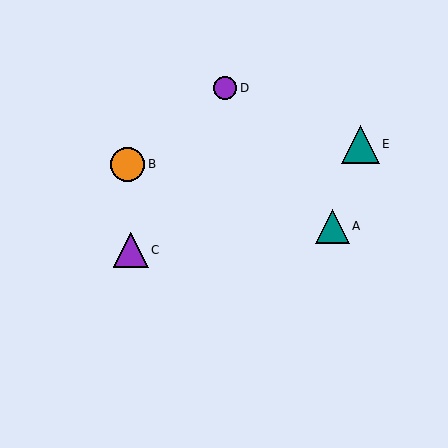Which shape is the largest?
The teal triangle (labeled E) is the largest.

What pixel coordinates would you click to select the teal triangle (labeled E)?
Click at (360, 144) to select the teal triangle E.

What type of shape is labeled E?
Shape E is a teal triangle.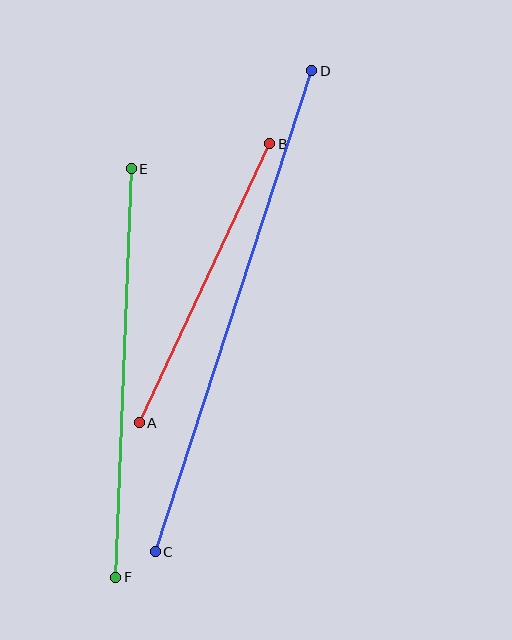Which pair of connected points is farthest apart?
Points C and D are farthest apart.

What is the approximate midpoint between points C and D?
The midpoint is at approximately (233, 311) pixels.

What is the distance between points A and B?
The distance is approximately 308 pixels.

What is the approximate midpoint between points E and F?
The midpoint is at approximately (124, 373) pixels.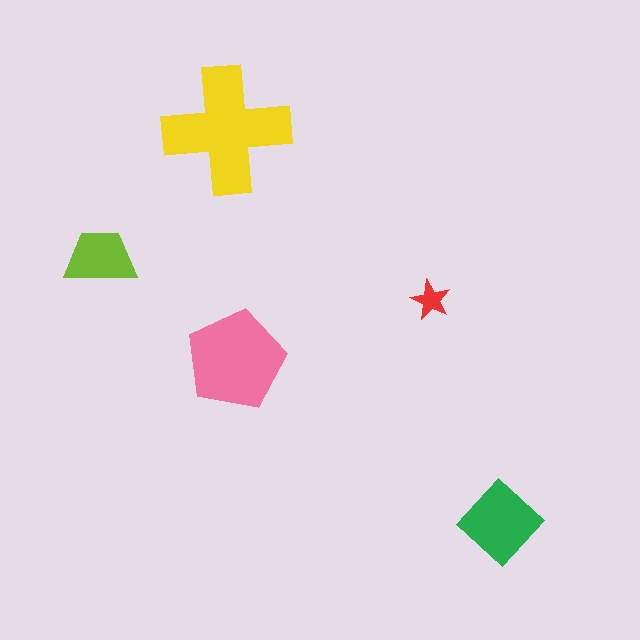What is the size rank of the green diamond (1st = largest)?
3rd.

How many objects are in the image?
There are 5 objects in the image.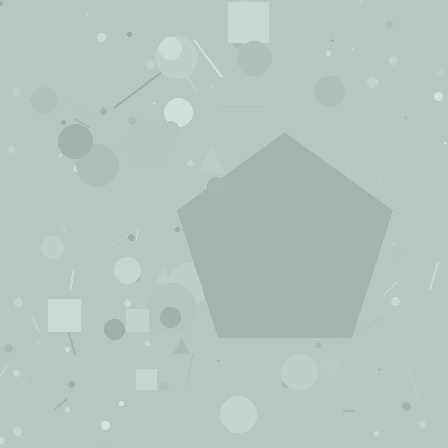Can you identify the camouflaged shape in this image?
The camouflaged shape is a pentagon.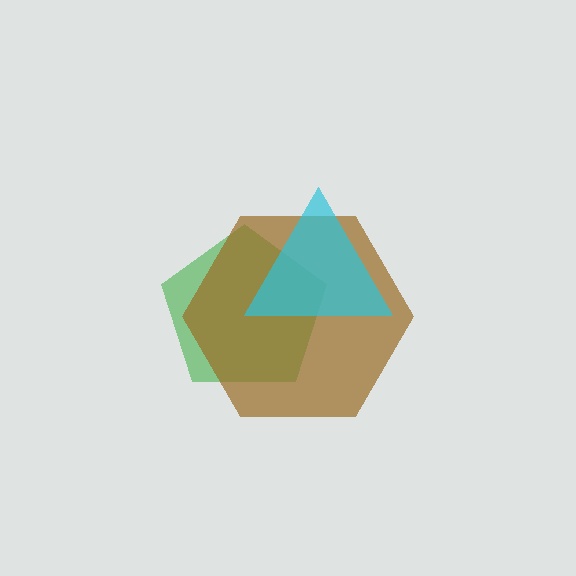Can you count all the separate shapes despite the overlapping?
Yes, there are 3 separate shapes.